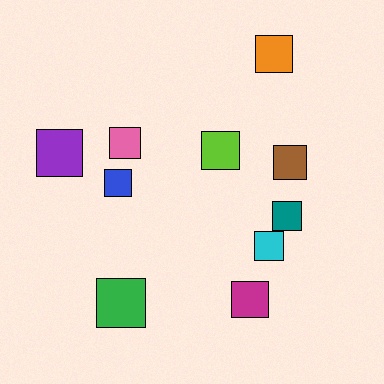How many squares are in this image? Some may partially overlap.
There are 10 squares.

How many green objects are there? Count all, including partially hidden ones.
There is 1 green object.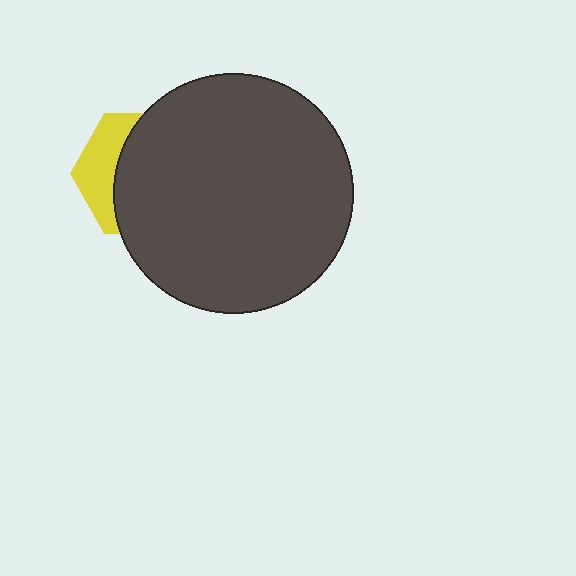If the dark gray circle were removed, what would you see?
You would see the complete yellow hexagon.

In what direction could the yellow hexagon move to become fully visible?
The yellow hexagon could move left. That would shift it out from behind the dark gray circle entirely.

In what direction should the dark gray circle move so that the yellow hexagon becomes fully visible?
The dark gray circle should move right. That is the shortest direction to clear the overlap and leave the yellow hexagon fully visible.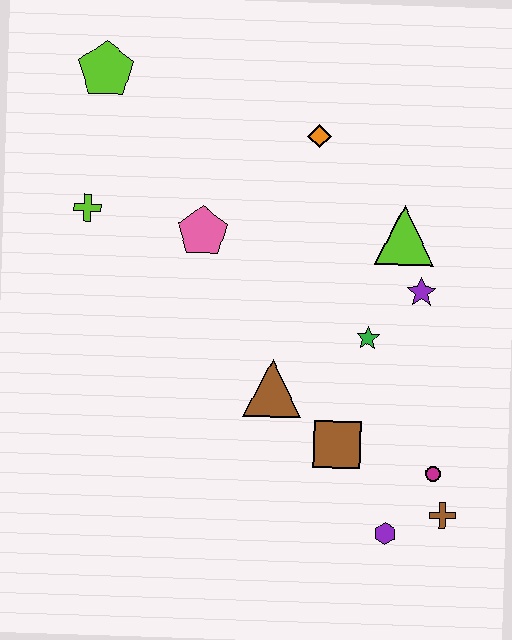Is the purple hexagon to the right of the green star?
Yes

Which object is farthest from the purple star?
The lime pentagon is farthest from the purple star.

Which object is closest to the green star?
The purple star is closest to the green star.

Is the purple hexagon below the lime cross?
Yes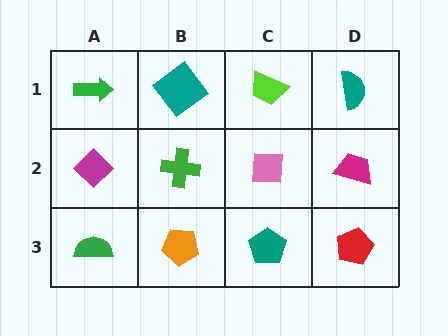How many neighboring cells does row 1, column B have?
3.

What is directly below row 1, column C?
A pink square.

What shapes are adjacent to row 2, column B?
A teal diamond (row 1, column B), an orange pentagon (row 3, column B), a magenta diamond (row 2, column A), a pink square (row 2, column C).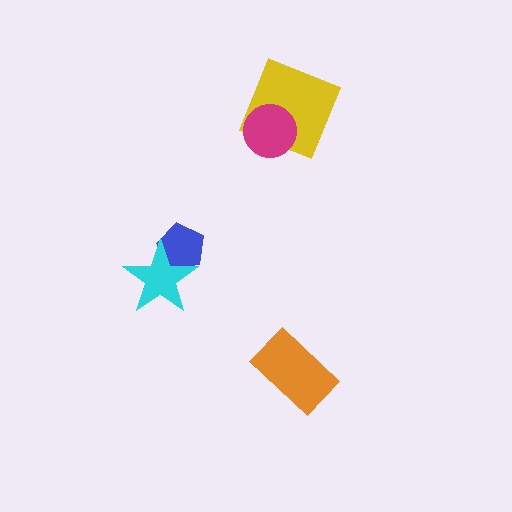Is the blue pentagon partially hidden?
Yes, it is partially covered by another shape.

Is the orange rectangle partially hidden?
No, no other shape covers it.